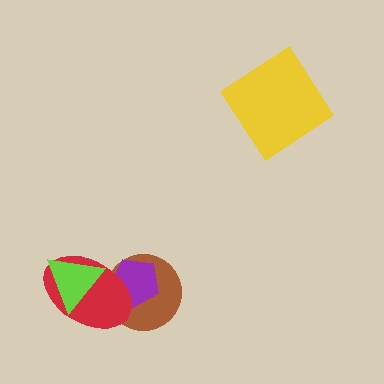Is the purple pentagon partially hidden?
Yes, it is partially covered by another shape.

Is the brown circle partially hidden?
Yes, it is partially covered by another shape.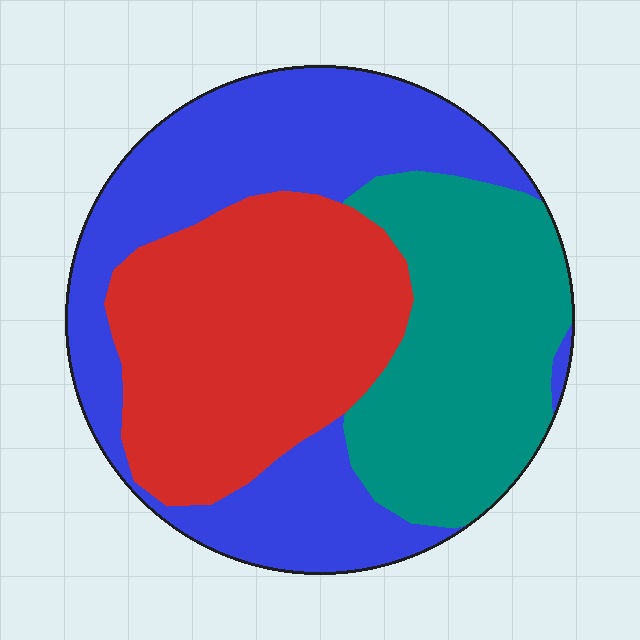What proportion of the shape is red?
Red takes up about one third (1/3) of the shape.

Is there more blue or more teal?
Blue.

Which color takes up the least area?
Teal, at roughly 30%.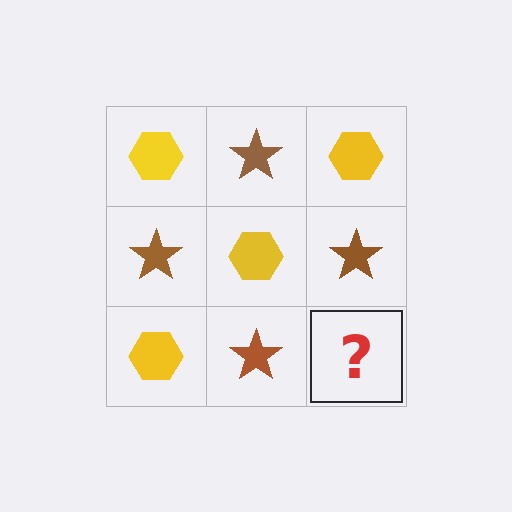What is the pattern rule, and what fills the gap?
The rule is that it alternates yellow hexagon and brown star in a checkerboard pattern. The gap should be filled with a yellow hexagon.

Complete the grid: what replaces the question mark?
The question mark should be replaced with a yellow hexagon.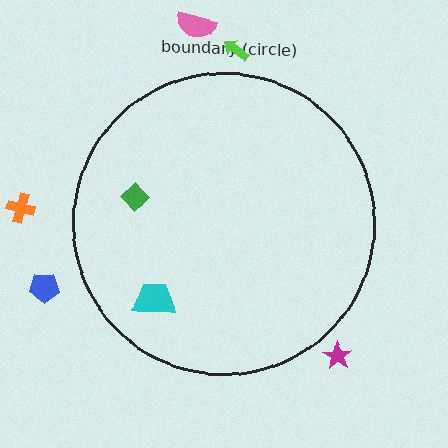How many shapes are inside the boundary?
2 inside, 5 outside.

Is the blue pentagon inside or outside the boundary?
Outside.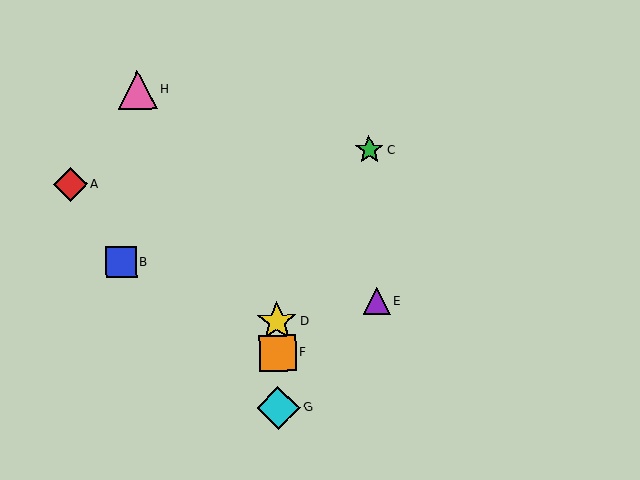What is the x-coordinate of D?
Object D is at x≈277.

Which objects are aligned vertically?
Objects D, F, G are aligned vertically.